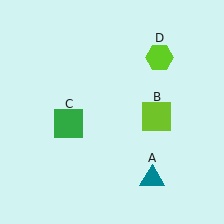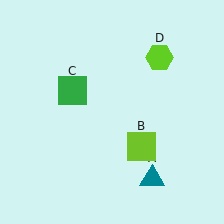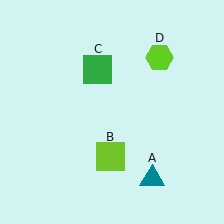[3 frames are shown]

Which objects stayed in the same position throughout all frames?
Teal triangle (object A) and lime hexagon (object D) remained stationary.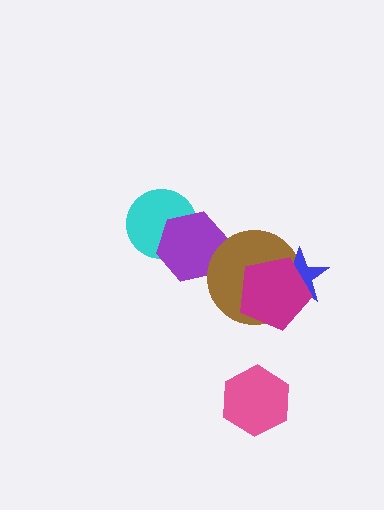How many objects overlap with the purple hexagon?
2 objects overlap with the purple hexagon.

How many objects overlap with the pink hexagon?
0 objects overlap with the pink hexagon.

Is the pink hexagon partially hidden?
No, no other shape covers it.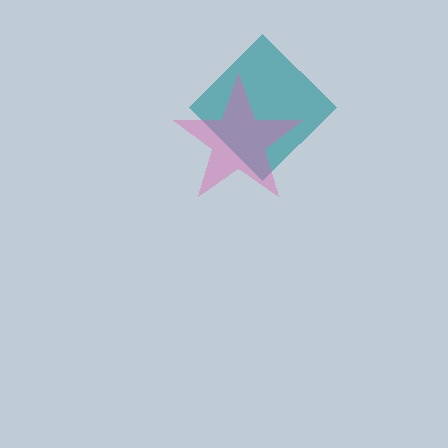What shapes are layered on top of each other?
The layered shapes are: a teal diamond, a pink star.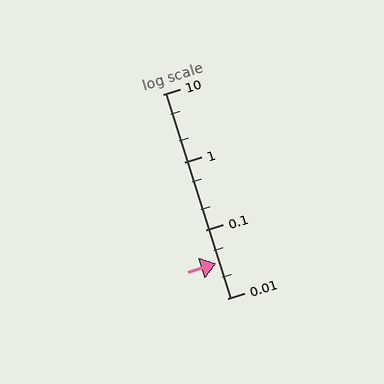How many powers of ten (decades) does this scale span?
The scale spans 3 decades, from 0.01 to 10.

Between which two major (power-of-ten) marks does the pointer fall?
The pointer is between 0.01 and 0.1.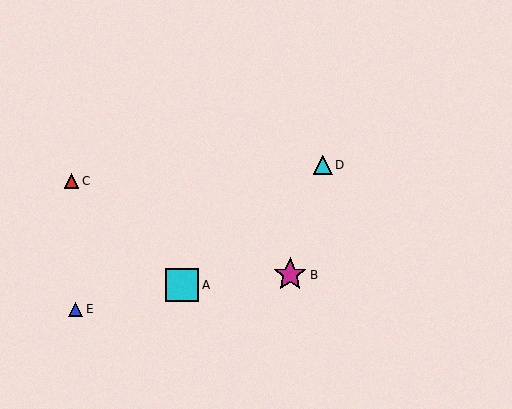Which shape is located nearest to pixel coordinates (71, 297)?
The blue triangle (labeled E) at (76, 309) is nearest to that location.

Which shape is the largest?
The magenta star (labeled B) is the largest.